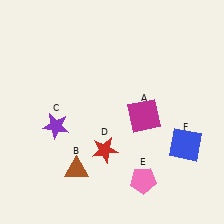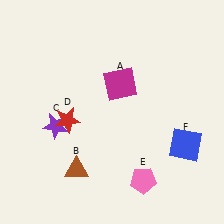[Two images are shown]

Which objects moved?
The objects that moved are: the magenta square (A), the red star (D).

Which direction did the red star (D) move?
The red star (D) moved left.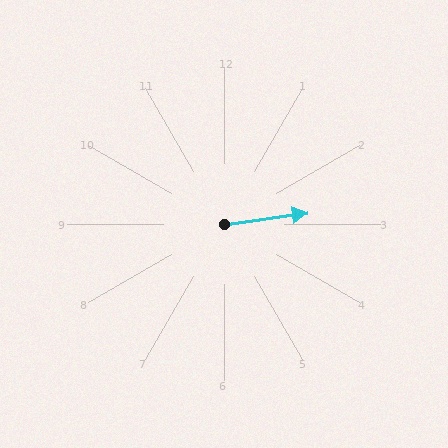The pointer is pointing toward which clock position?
Roughly 3 o'clock.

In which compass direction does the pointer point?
East.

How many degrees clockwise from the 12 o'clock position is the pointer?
Approximately 82 degrees.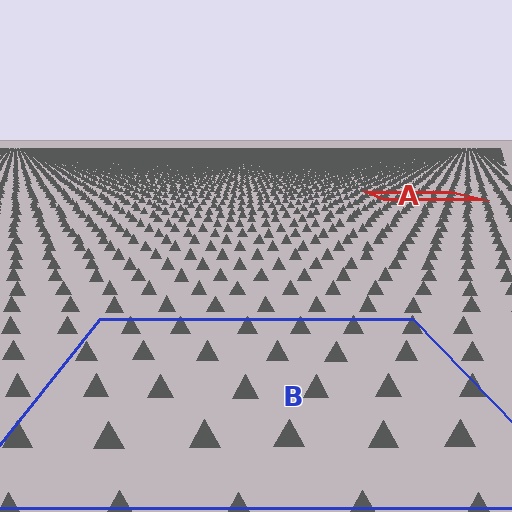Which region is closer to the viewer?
Region B is closer. The texture elements there are larger and more spread out.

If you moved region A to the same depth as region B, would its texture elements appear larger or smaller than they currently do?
They would appear larger. At a closer depth, the same texture elements are projected at a bigger on-screen size.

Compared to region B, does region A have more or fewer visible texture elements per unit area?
Region A has more texture elements per unit area — they are packed more densely because it is farther away.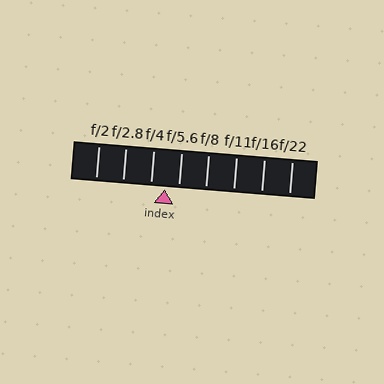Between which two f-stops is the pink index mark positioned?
The index mark is between f/4 and f/5.6.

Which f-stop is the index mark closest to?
The index mark is closest to f/4.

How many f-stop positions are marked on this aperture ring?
There are 8 f-stop positions marked.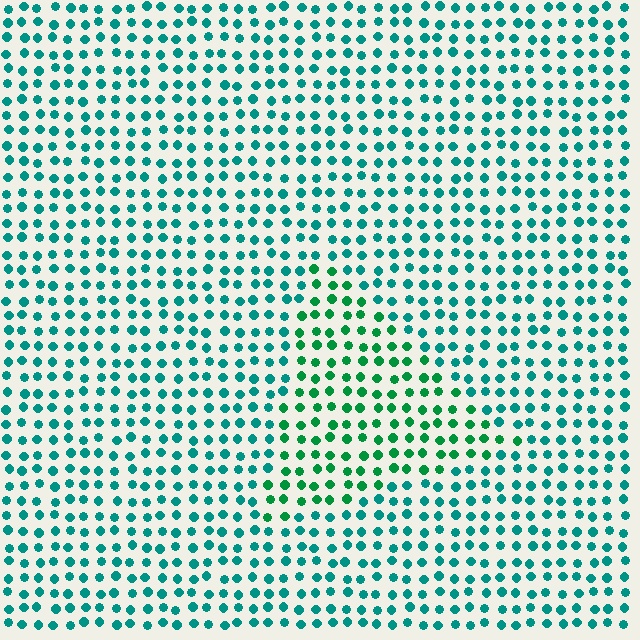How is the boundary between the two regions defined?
The boundary is defined purely by a slight shift in hue (about 30 degrees). Spacing, size, and orientation are identical on both sides.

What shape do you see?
I see a triangle.